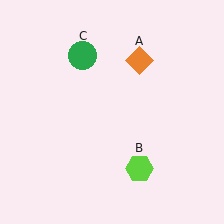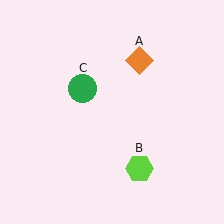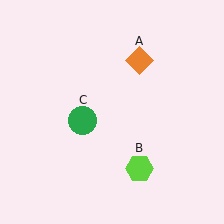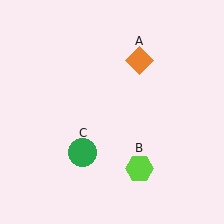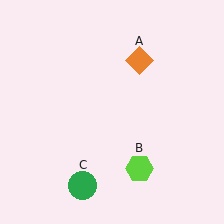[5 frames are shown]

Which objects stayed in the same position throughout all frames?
Orange diamond (object A) and lime hexagon (object B) remained stationary.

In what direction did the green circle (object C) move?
The green circle (object C) moved down.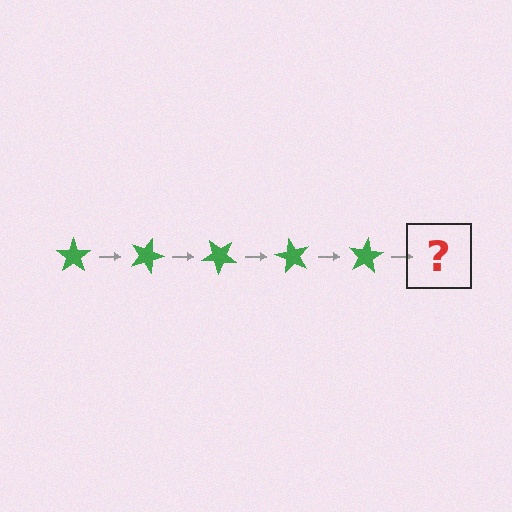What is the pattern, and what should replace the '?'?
The pattern is that the star rotates 20 degrees each step. The '?' should be a green star rotated 100 degrees.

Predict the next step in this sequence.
The next step is a green star rotated 100 degrees.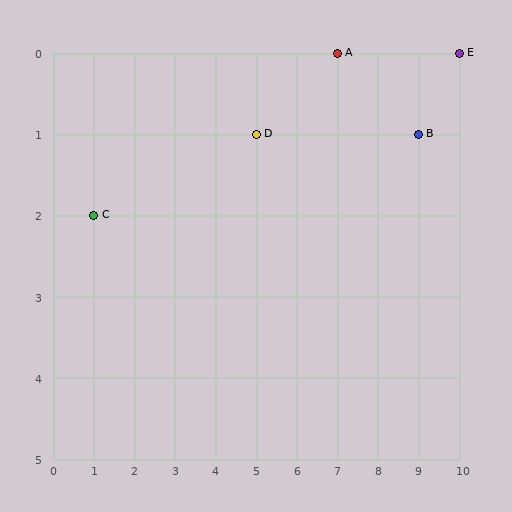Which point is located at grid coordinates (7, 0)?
Point A is at (7, 0).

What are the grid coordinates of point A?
Point A is at grid coordinates (7, 0).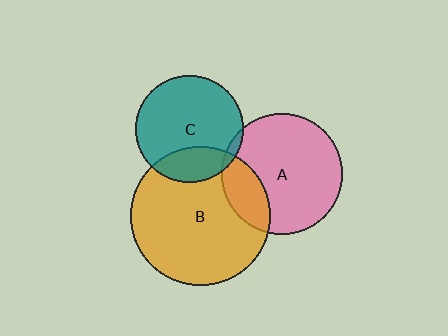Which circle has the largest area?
Circle B (orange).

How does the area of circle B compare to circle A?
Approximately 1.3 times.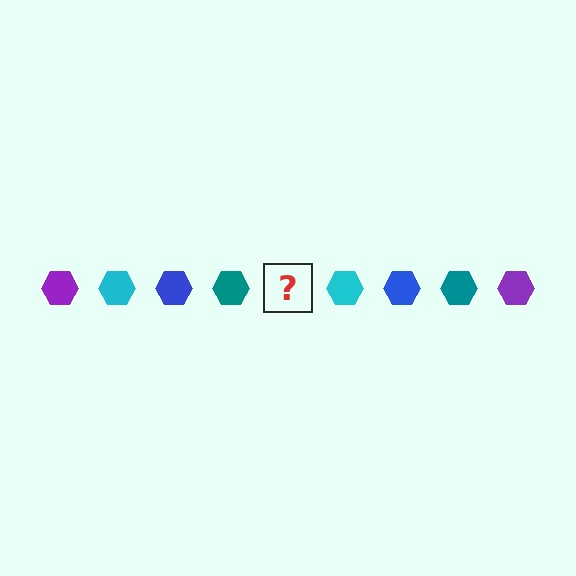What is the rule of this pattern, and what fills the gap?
The rule is that the pattern cycles through purple, cyan, blue, teal hexagons. The gap should be filled with a purple hexagon.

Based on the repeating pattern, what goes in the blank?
The blank should be a purple hexagon.